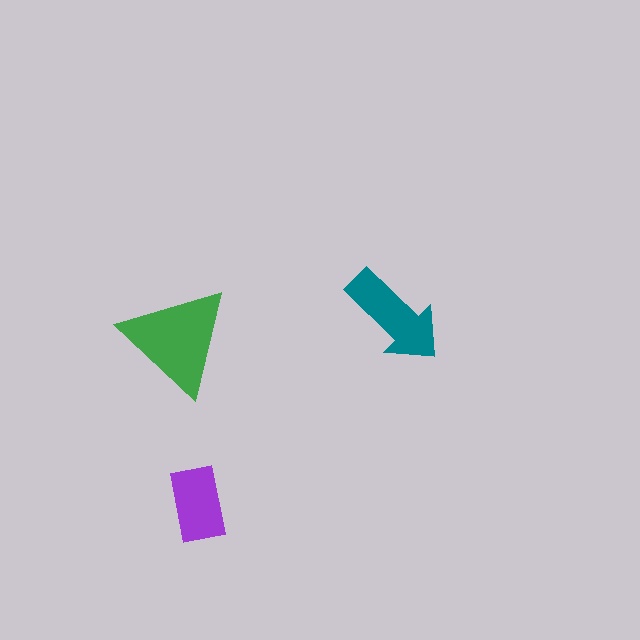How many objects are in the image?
There are 3 objects in the image.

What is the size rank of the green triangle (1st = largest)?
1st.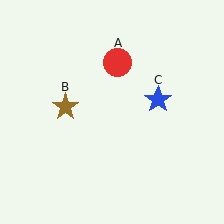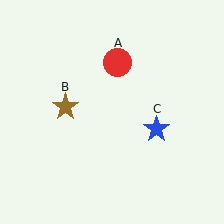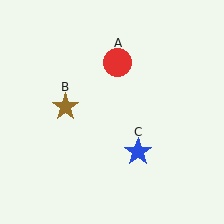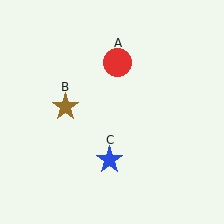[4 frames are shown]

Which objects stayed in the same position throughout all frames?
Red circle (object A) and brown star (object B) remained stationary.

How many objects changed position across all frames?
1 object changed position: blue star (object C).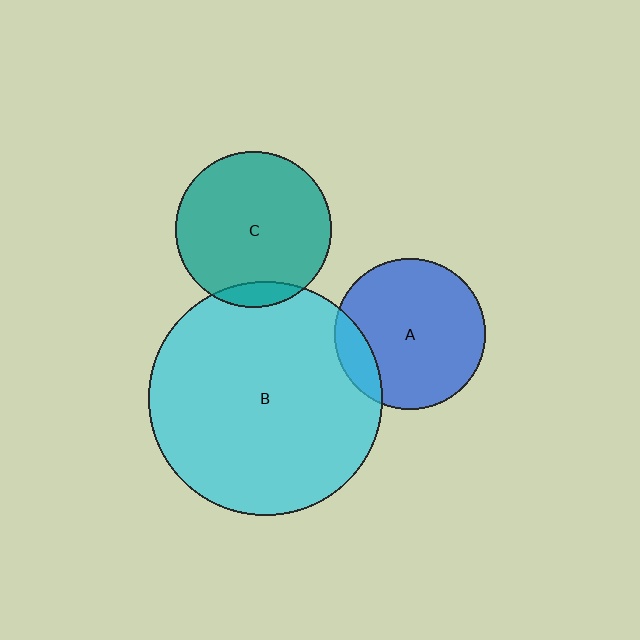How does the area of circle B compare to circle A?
Approximately 2.4 times.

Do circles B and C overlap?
Yes.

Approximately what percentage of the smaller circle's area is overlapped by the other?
Approximately 10%.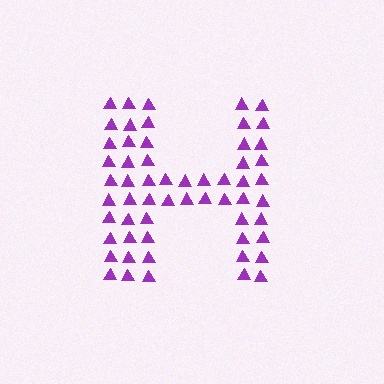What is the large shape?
The large shape is the letter H.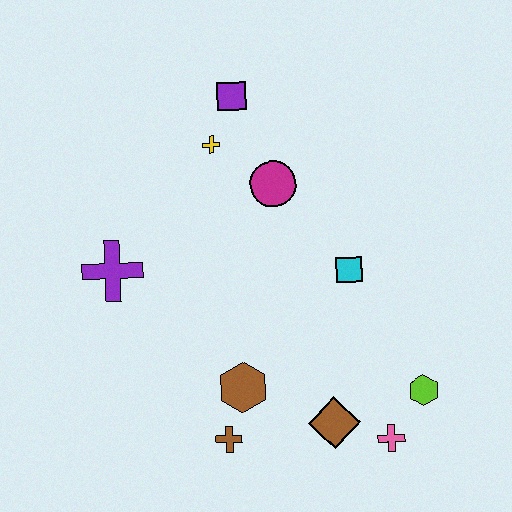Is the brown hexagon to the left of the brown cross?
No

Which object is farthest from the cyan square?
The purple cross is farthest from the cyan square.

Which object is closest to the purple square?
The yellow cross is closest to the purple square.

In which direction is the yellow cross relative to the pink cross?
The yellow cross is above the pink cross.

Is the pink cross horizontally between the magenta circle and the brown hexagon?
No